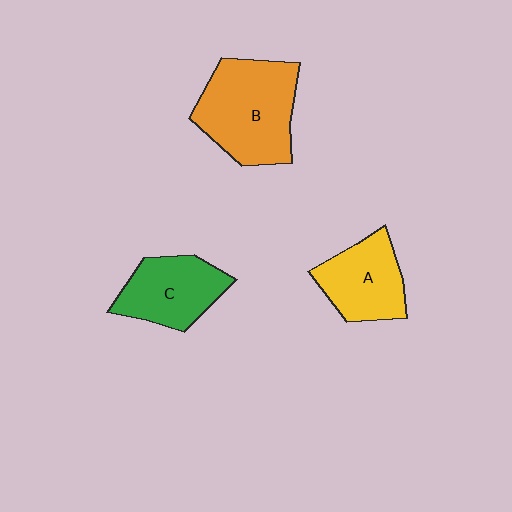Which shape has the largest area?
Shape B (orange).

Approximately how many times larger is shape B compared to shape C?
Approximately 1.5 times.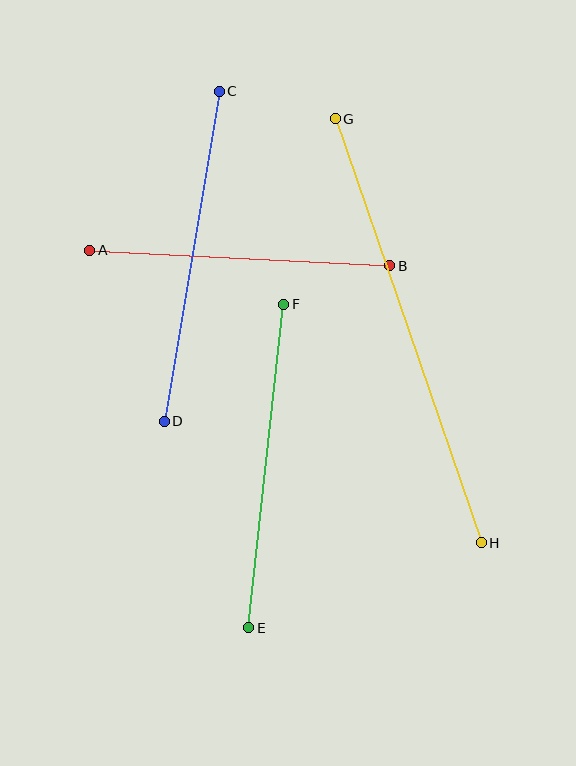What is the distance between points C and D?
The distance is approximately 334 pixels.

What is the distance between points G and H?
The distance is approximately 449 pixels.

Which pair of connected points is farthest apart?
Points G and H are farthest apart.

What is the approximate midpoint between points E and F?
The midpoint is at approximately (266, 466) pixels.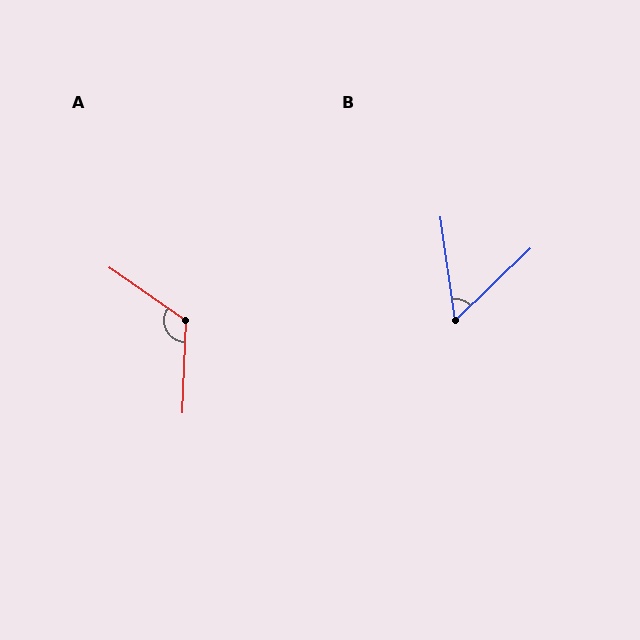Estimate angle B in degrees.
Approximately 54 degrees.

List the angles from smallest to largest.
B (54°), A (123°).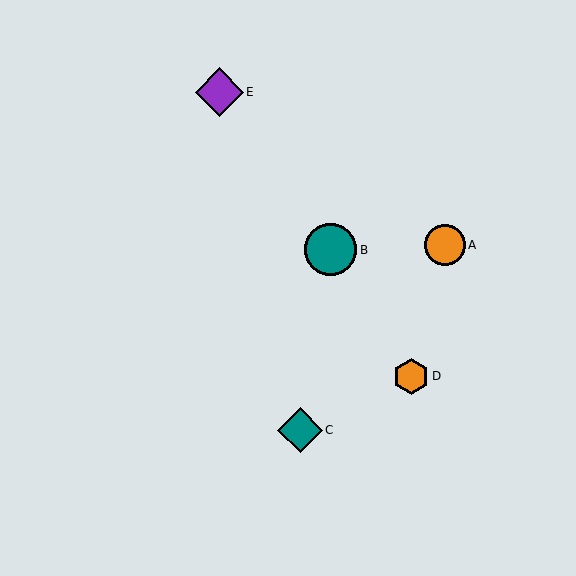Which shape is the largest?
The teal circle (labeled B) is the largest.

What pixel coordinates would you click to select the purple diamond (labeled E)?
Click at (219, 92) to select the purple diamond E.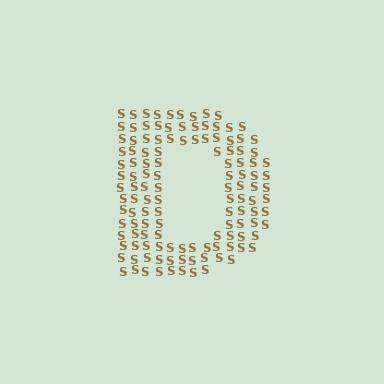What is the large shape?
The large shape is the letter D.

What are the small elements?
The small elements are letter S's.